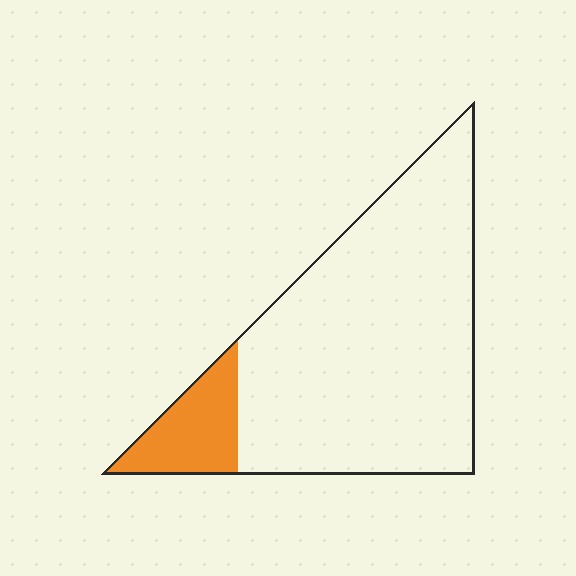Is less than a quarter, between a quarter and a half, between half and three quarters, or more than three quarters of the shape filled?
Less than a quarter.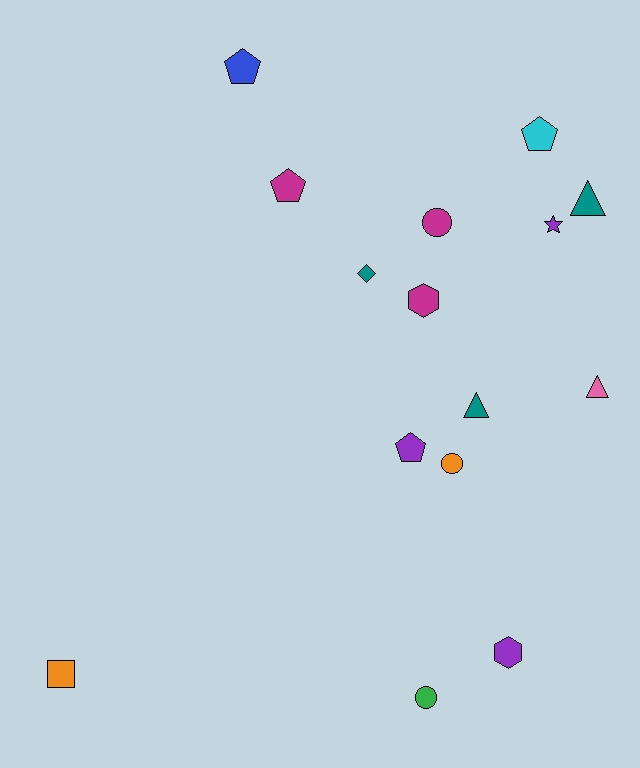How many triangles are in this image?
There are 3 triangles.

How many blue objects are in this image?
There is 1 blue object.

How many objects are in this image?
There are 15 objects.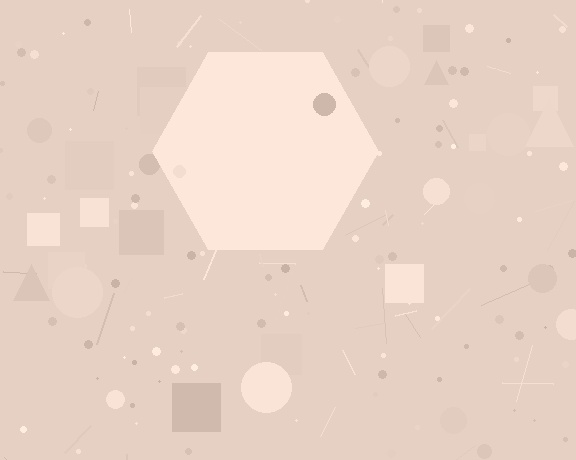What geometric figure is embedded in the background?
A hexagon is embedded in the background.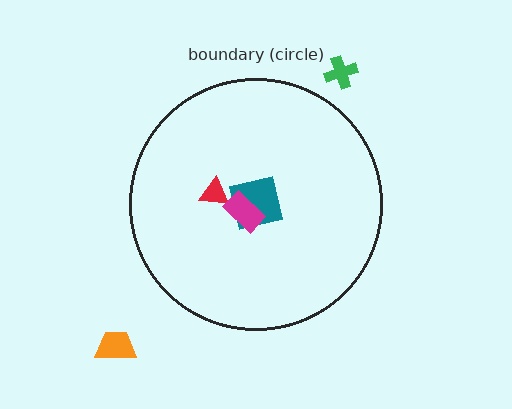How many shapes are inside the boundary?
3 inside, 2 outside.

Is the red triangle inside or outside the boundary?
Inside.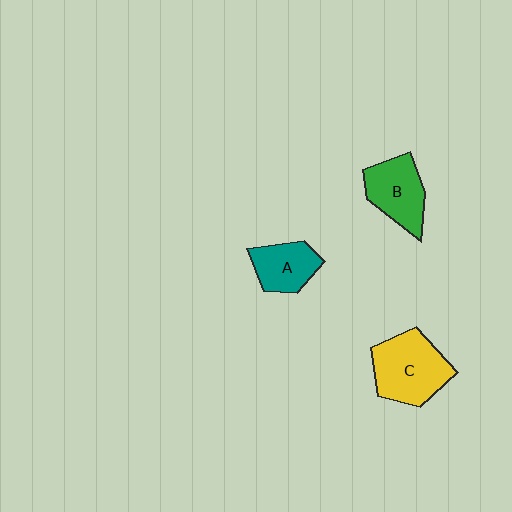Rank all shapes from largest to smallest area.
From largest to smallest: C (yellow), B (green), A (teal).